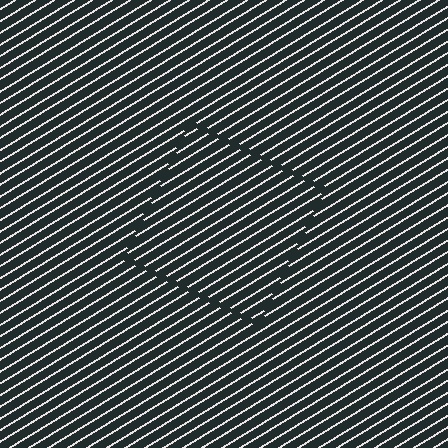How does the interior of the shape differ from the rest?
The interior of the shape contains the same grating, shifted by half a period — the contour is defined by the phase discontinuity where line-ends from the inner and outer gratings abut.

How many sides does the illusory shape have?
4 sides — the line-ends trace a square.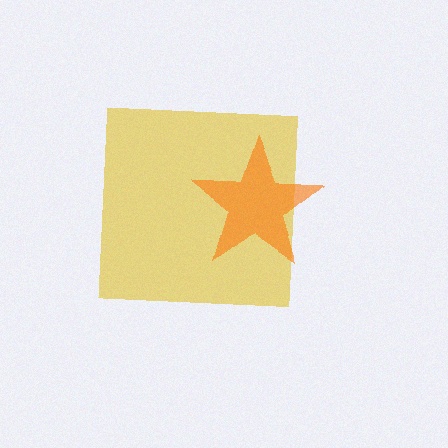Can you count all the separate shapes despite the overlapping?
Yes, there are 2 separate shapes.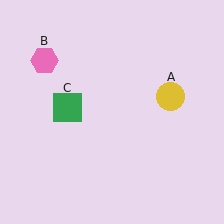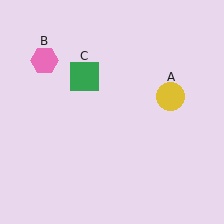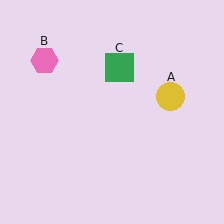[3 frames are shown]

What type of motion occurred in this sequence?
The green square (object C) rotated clockwise around the center of the scene.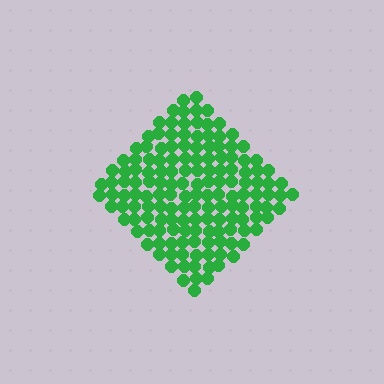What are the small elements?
The small elements are circles.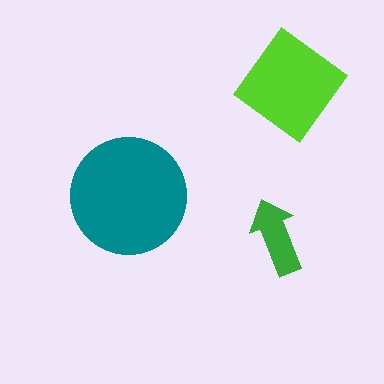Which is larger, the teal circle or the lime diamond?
The teal circle.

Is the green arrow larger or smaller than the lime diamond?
Smaller.